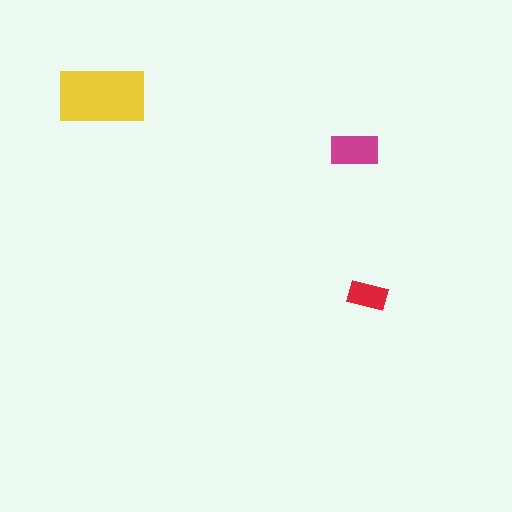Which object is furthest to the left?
The yellow rectangle is leftmost.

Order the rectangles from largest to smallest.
the yellow one, the magenta one, the red one.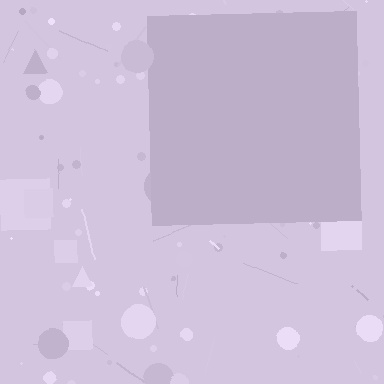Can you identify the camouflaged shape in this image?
The camouflaged shape is a square.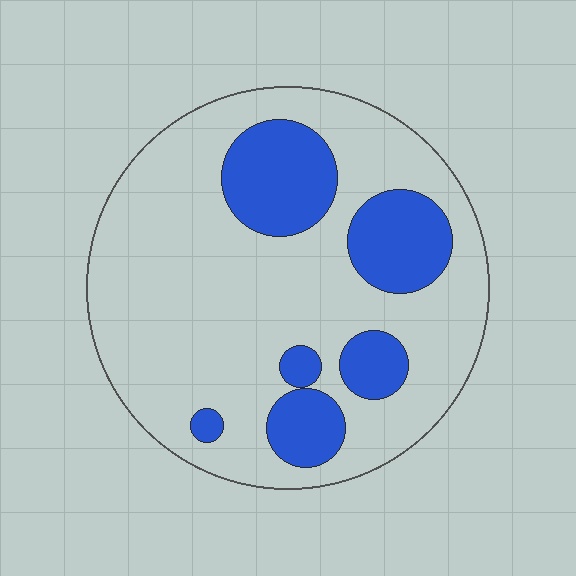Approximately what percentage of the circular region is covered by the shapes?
Approximately 25%.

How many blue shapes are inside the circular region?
6.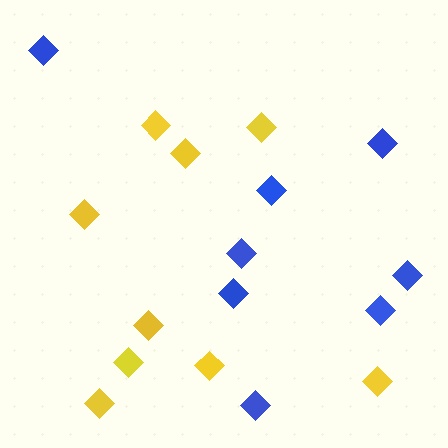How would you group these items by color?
There are 2 groups: one group of yellow diamonds (9) and one group of blue diamonds (8).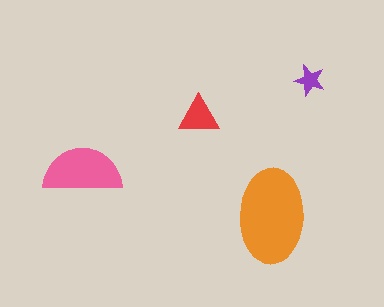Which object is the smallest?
The purple star.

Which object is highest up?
The purple star is topmost.